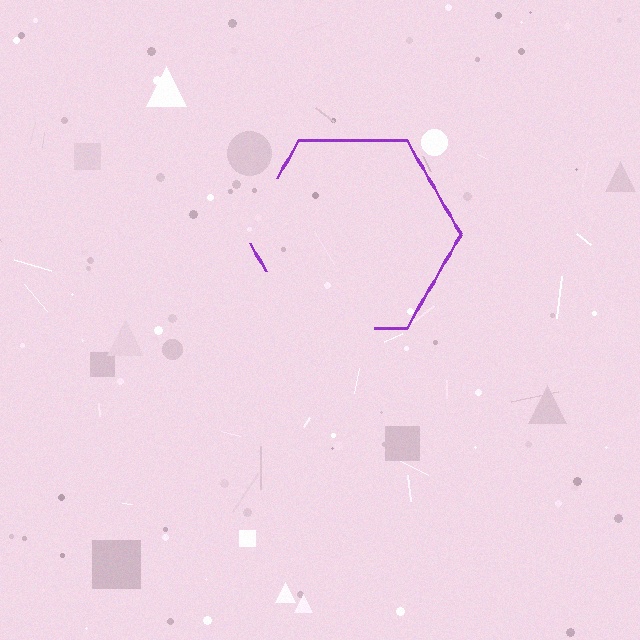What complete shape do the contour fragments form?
The contour fragments form a hexagon.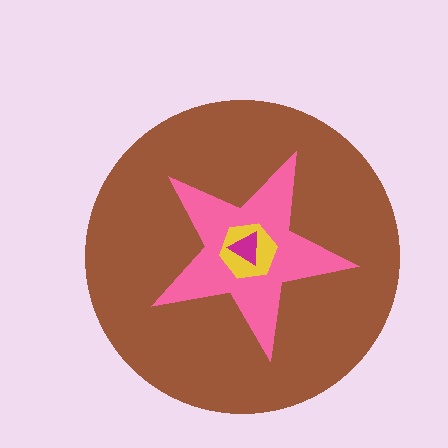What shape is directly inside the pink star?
The yellow hexagon.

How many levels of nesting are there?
4.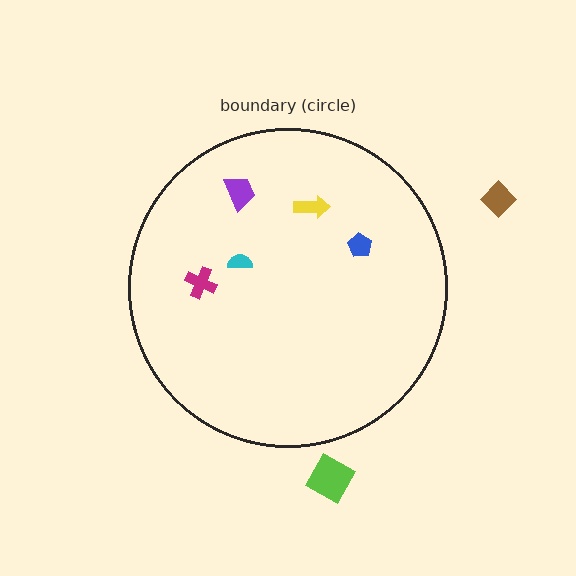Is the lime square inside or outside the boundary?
Outside.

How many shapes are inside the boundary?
5 inside, 2 outside.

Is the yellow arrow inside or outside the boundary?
Inside.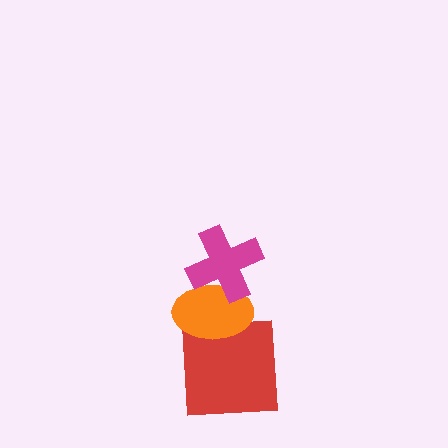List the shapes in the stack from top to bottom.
From top to bottom: the magenta cross, the orange ellipse, the red square.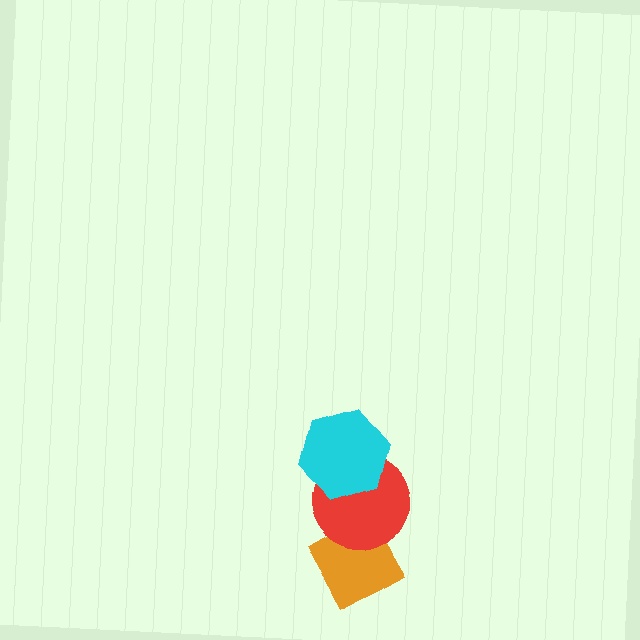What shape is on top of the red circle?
The cyan hexagon is on top of the red circle.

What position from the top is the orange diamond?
The orange diamond is 3rd from the top.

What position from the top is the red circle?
The red circle is 2nd from the top.